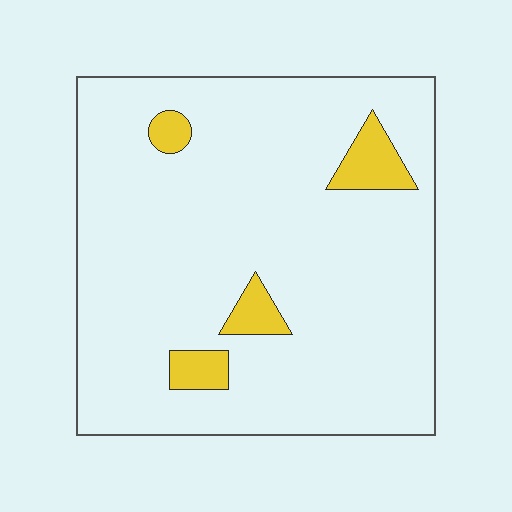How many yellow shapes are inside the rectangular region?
4.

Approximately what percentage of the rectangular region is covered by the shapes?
Approximately 10%.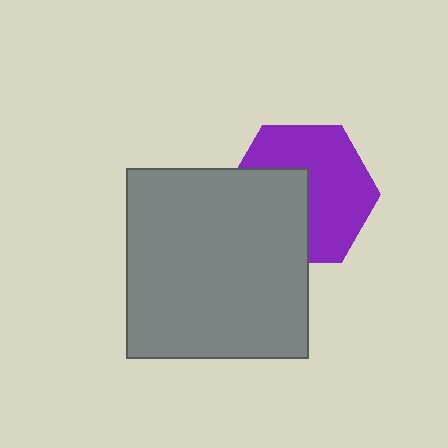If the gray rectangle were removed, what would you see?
You would see the complete purple hexagon.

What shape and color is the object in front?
The object in front is a gray rectangle.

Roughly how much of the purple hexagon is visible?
About half of it is visible (roughly 59%).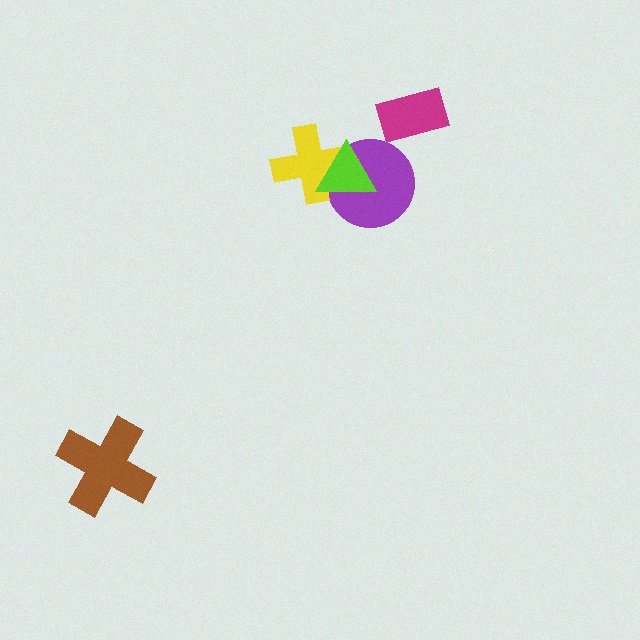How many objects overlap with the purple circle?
2 objects overlap with the purple circle.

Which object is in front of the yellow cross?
The lime triangle is in front of the yellow cross.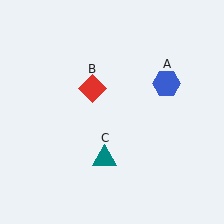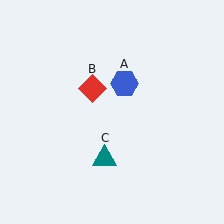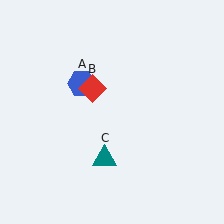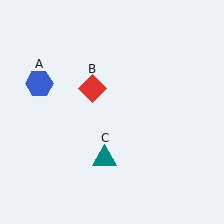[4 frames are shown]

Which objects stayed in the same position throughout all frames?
Red diamond (object B) and teal triangle (object C) remained stationary.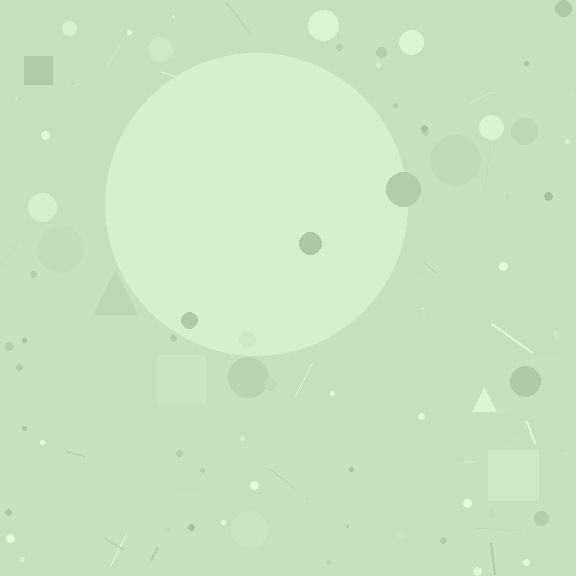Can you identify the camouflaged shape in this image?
The camouflaged shape is a circle.